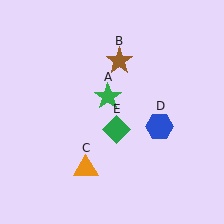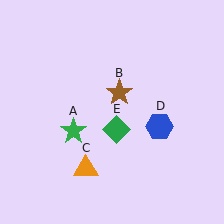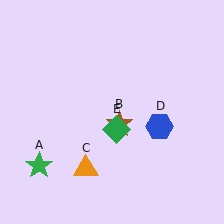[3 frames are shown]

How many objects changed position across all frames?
2 objects changed position: green star (object A), brown star (object B).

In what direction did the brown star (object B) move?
The brown star (object B) moved down.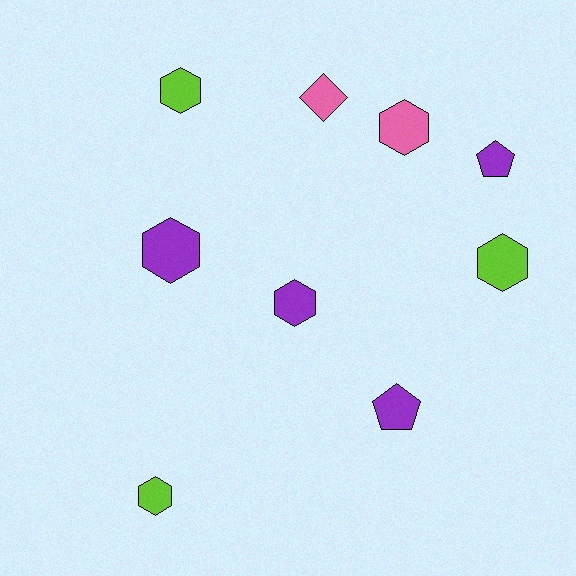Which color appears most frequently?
Purple, with 4 objects.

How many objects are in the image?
There are 9 objects.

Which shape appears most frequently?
Hexagon, with 6 objects.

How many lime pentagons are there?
There are no lime pentagons.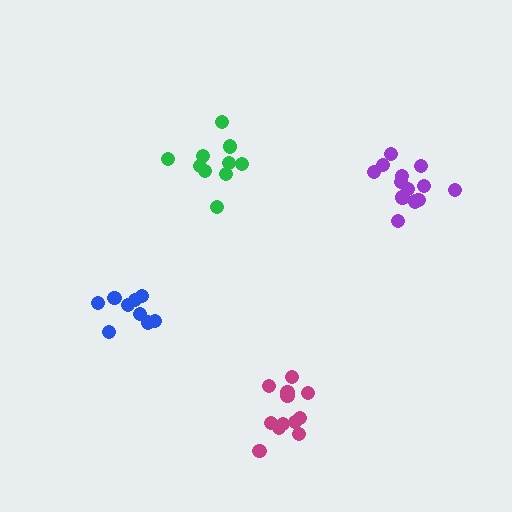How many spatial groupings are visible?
There are 4 spatial groupings.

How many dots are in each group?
Group 1: 12 dots, Group 2: 10 dots, Group 3: 13 dots, Group 4: 9 dots (44 total).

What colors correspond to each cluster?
The clusters are colored: magenta, green, purple, blue.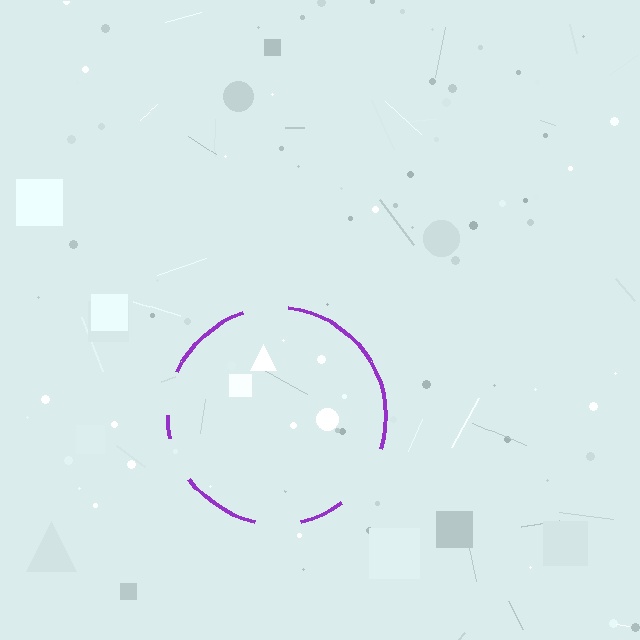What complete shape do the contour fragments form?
The contour fragments form a circle.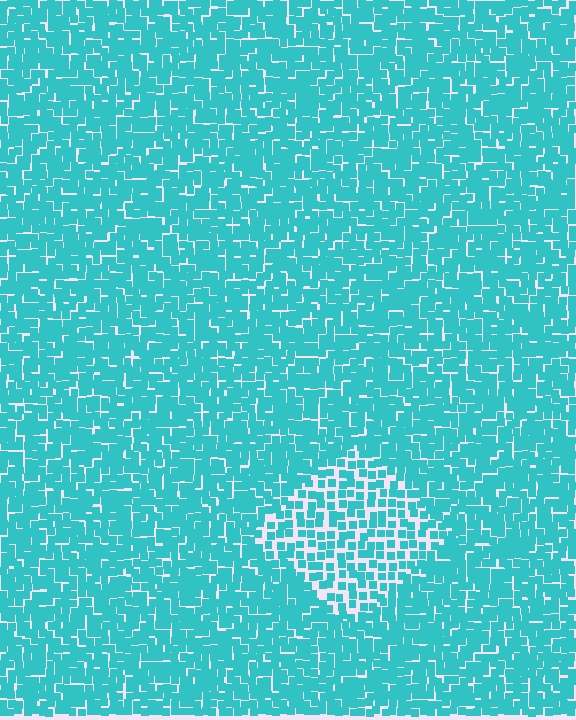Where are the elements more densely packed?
The elements are more densely packed outside the diamond boundary.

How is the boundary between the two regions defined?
The boundary is defined by a change in element density (approximately 1.7x ratio). All elements are the same color, size, and shape.